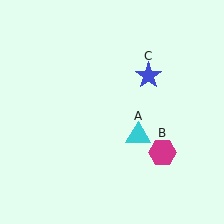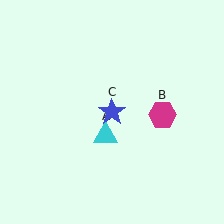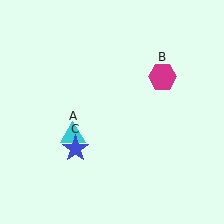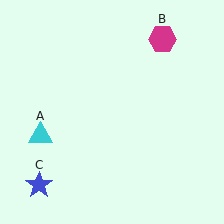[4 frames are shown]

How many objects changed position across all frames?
3 objects changed position: cyan triangle (object A), magenta hexagon (object B), blue star (object C).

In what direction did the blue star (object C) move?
The blue star (object C) moved down and to the left.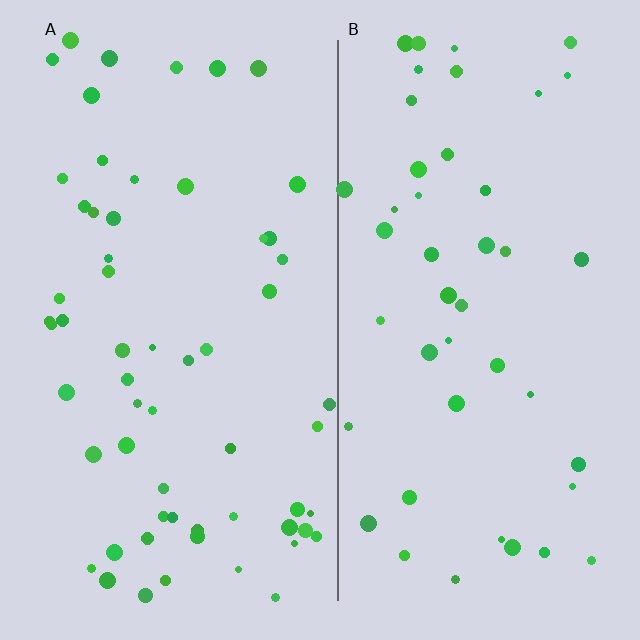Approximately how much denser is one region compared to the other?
Approximately 1.3× — region A over region B.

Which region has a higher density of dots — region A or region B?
A (the left).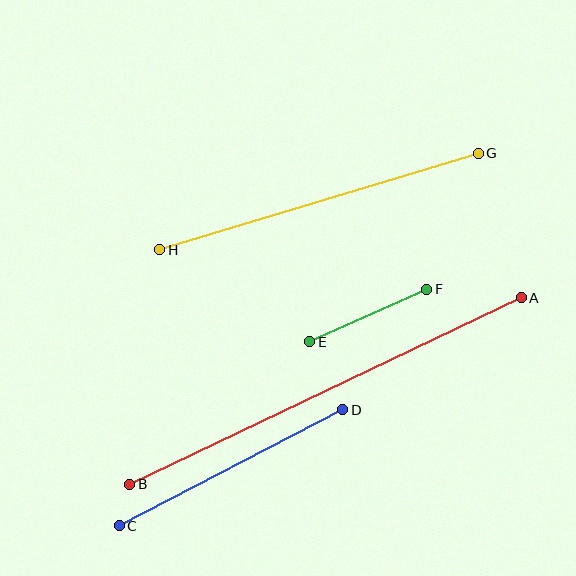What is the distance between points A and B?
The distance is approximately 434 pixels.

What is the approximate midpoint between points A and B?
The midpoint is at approximately (325, 391) pixels.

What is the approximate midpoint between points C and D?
The midpoint is at approximately (231, 468) pixels.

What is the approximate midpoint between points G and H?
The midpoint is at approximately (319, 202) pixels.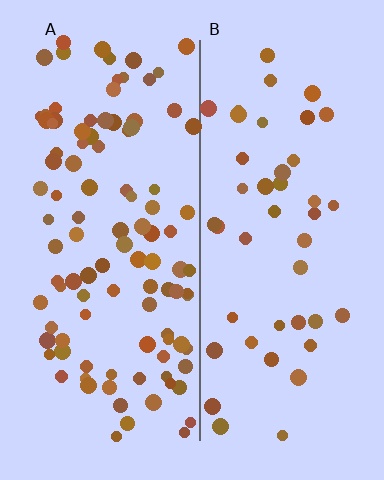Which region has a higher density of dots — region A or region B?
A (the left).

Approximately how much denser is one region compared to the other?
Approximately 2.4× — region A over region B.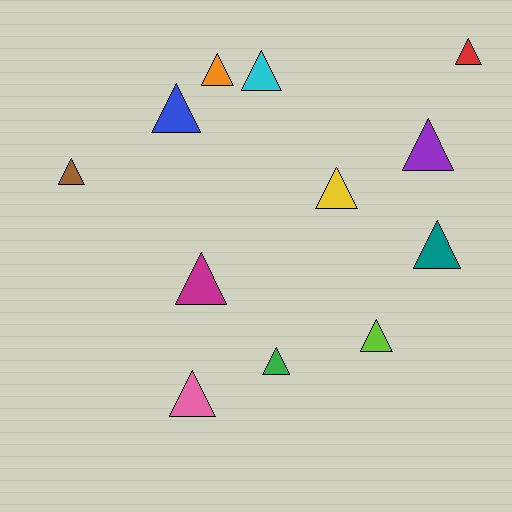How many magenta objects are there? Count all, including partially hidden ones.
There is 1 magenta object.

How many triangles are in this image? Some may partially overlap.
There are 12 triangles.